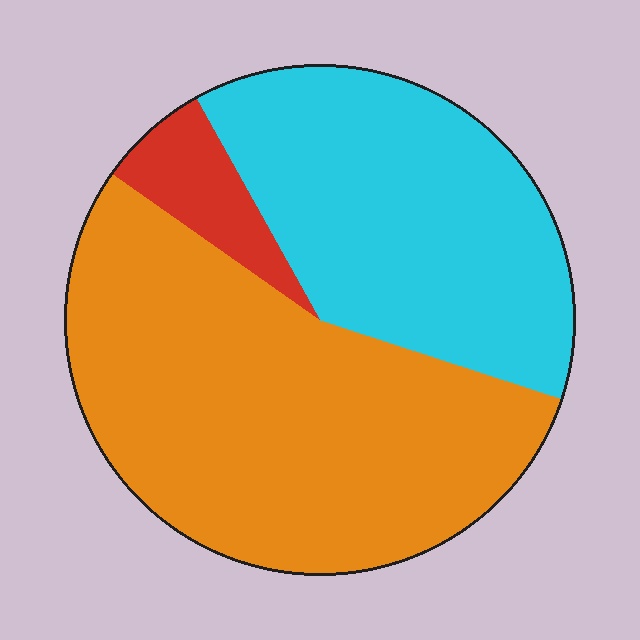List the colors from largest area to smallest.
From largest to smallest: orange, cyan, red.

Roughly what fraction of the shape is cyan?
Cyan covers about 40% of the shape.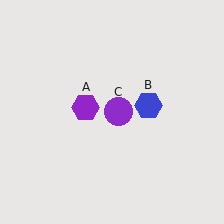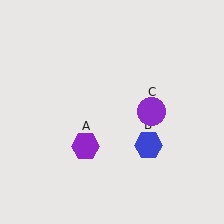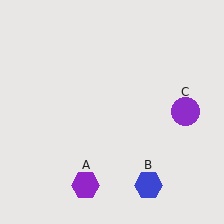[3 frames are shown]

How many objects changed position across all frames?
3 objects changed position: purple hexagon (object A), blue hexagon (object B), purple circle (object C).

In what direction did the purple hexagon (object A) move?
The purple hexagon (object A) moved down.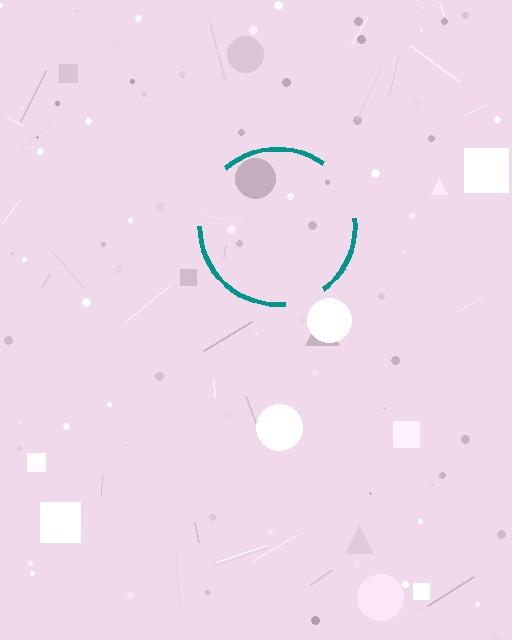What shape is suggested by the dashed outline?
The dashed outline suggests a circle.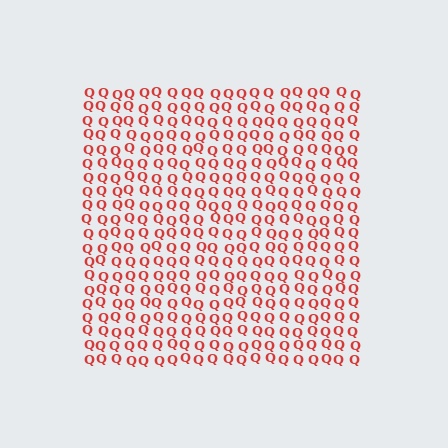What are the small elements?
The small elements are letter Q's.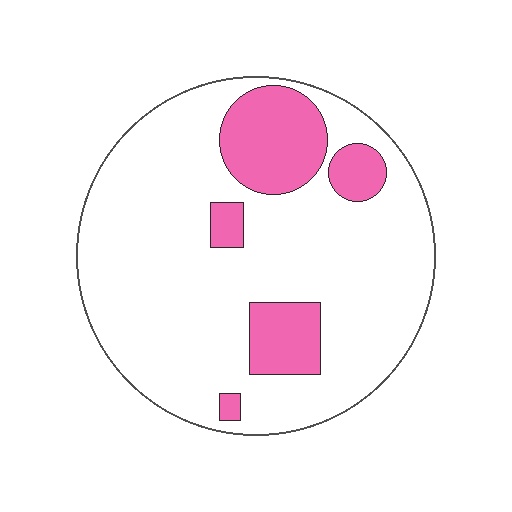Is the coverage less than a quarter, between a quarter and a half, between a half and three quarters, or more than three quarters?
Less than a quarter.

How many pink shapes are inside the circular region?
5.